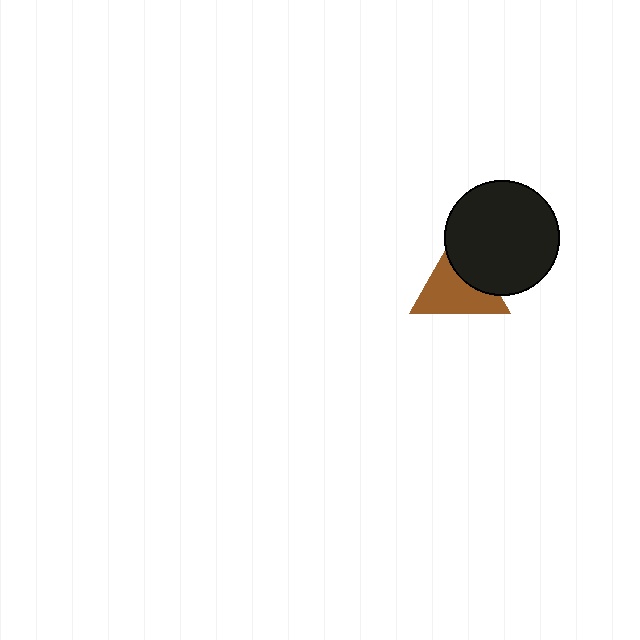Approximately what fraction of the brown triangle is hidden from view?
Roughly 36% of the brown triangle is hidden behind the black circle.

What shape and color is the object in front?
The object in front is a black circle.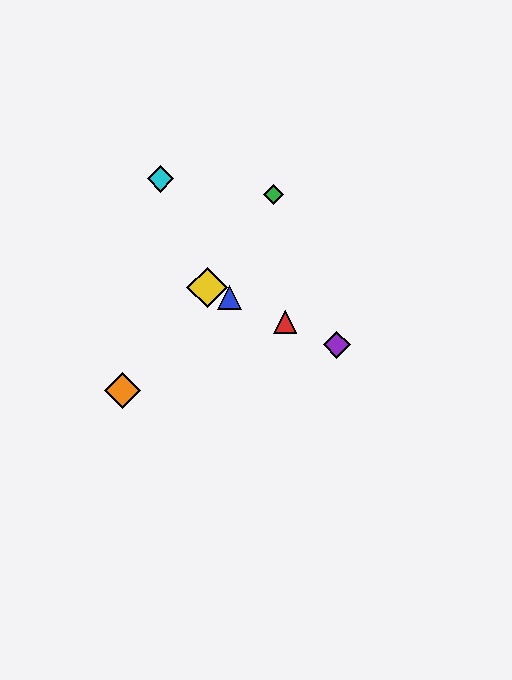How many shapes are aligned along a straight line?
4 shapes (the red triangle, the blue triangle, the yellow diamond, the purple diamond) are aligned along a straight line.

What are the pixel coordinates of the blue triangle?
The blue triangle is at (230, 298).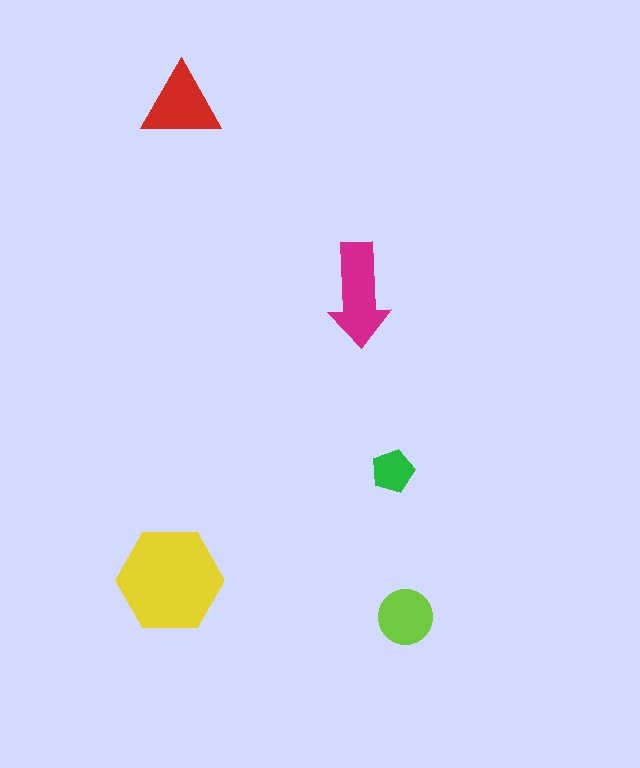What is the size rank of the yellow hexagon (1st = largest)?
1st.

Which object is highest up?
The red triangle is topmost.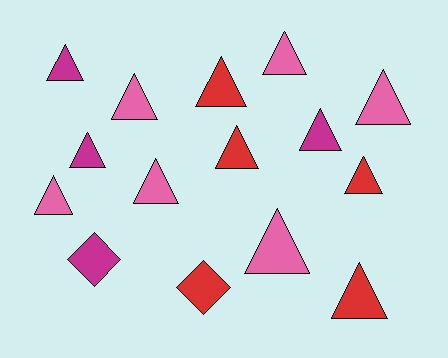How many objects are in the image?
There are 15 objects.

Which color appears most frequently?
Pink, with 6 objects.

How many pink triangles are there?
There are 6 pink triangles.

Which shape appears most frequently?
Triangle, with 13 objects.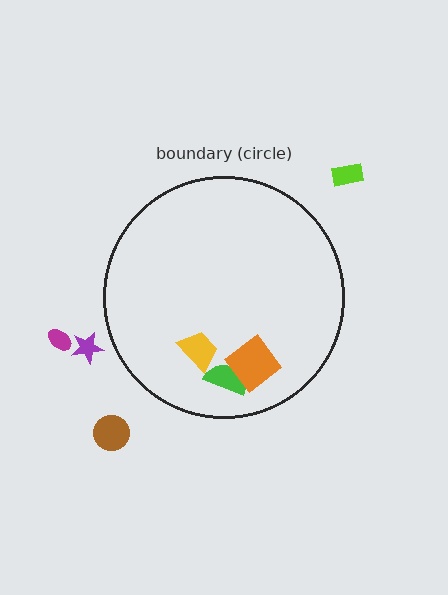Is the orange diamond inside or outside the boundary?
Inside.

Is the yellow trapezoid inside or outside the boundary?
Inside.